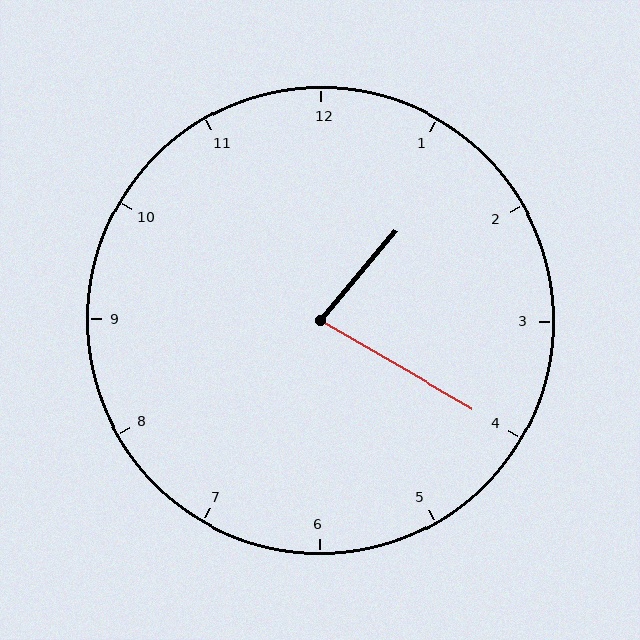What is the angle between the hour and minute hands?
Approximately 80 degrees.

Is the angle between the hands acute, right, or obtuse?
It is acute.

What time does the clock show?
1:20.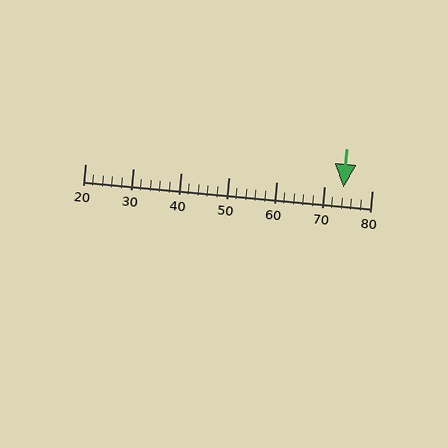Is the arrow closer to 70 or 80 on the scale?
The arrow is closer to 70.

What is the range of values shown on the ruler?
The ruler shows values from 20 to 80.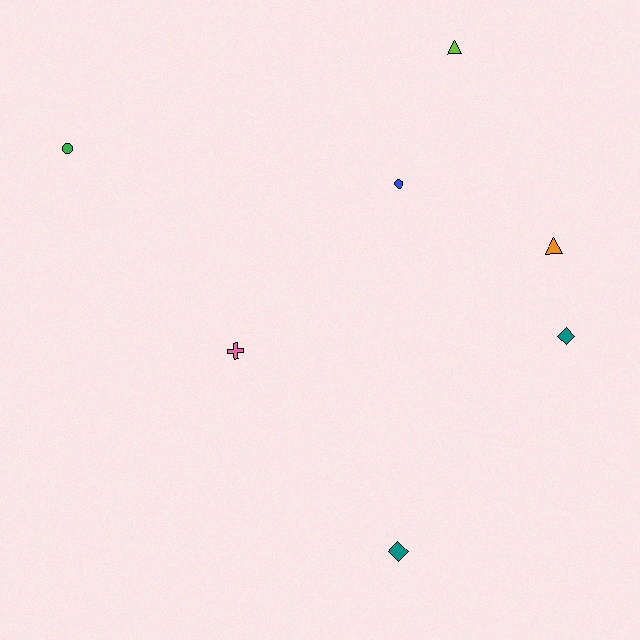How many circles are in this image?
There are 2 circles.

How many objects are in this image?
There are 7 objects.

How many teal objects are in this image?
There are 2 teal objects.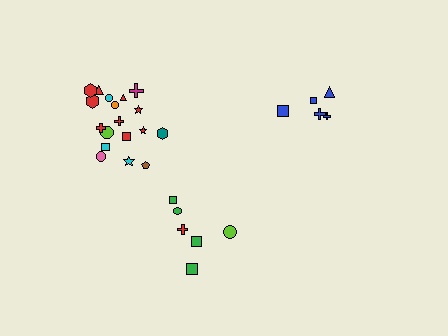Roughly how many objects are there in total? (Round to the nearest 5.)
Roughly 30 objects in total.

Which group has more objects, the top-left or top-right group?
The top-left group.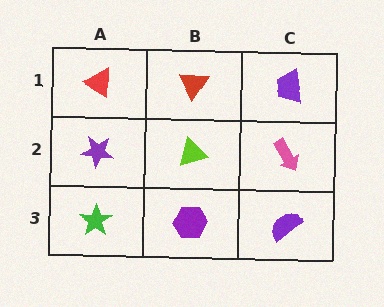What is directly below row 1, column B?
A lime triangle.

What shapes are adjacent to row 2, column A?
A red triangle (row 1, column A), a green star (row 3, column A), a lime triangle (row 2, column B).